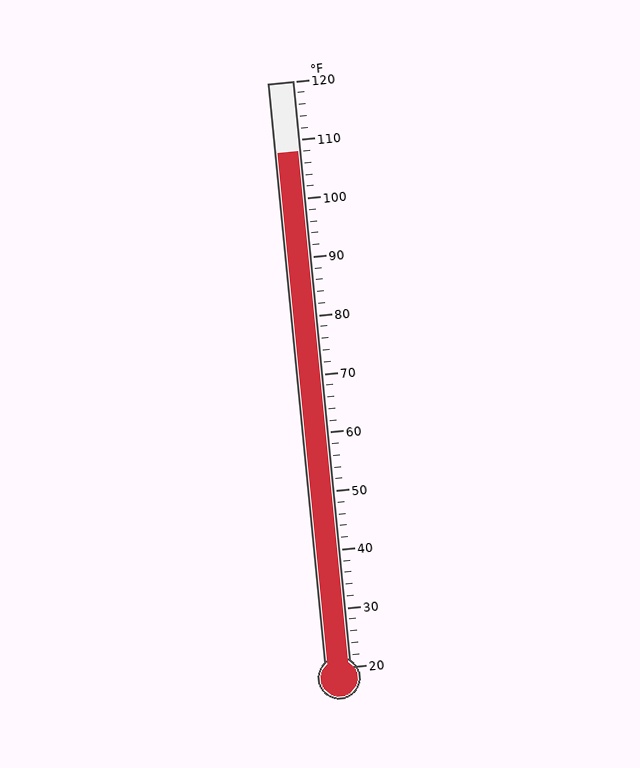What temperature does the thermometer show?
The thermometer shows approximately 108°F.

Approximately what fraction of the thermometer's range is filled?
The thermometer is filled to approximately 90% of its range.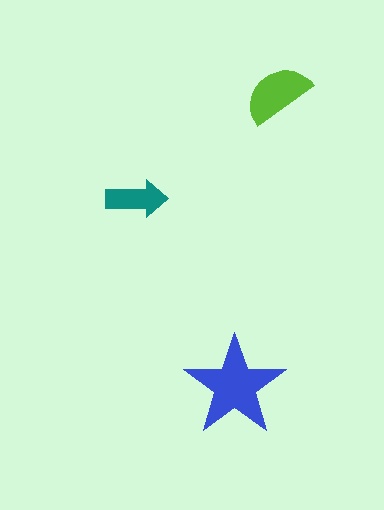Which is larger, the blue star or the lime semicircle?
The blue star.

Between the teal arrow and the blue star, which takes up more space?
The blue star.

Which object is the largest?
The blue star.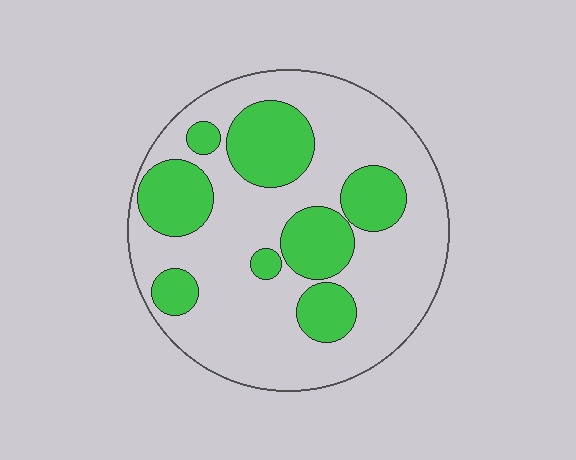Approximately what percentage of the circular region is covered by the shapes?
Approximately 30%.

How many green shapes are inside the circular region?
8.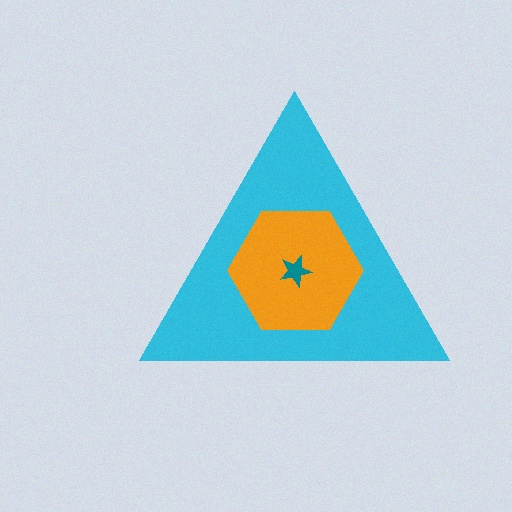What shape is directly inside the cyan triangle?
The orange hexagon.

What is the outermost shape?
The cyan triangle.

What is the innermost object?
The teal star.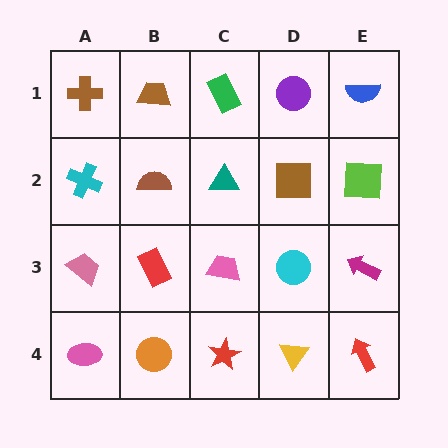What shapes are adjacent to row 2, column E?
A blue semicircle (row 1, column E), a magenta arrow (row 3, column E), a brown square (row 2, column D).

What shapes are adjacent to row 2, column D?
A purple circle (row 1, column D), a cyan circle (row 3, column D), a teal triangle (row 2, column C), a lime square (row 2, column E).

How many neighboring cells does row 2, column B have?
4.